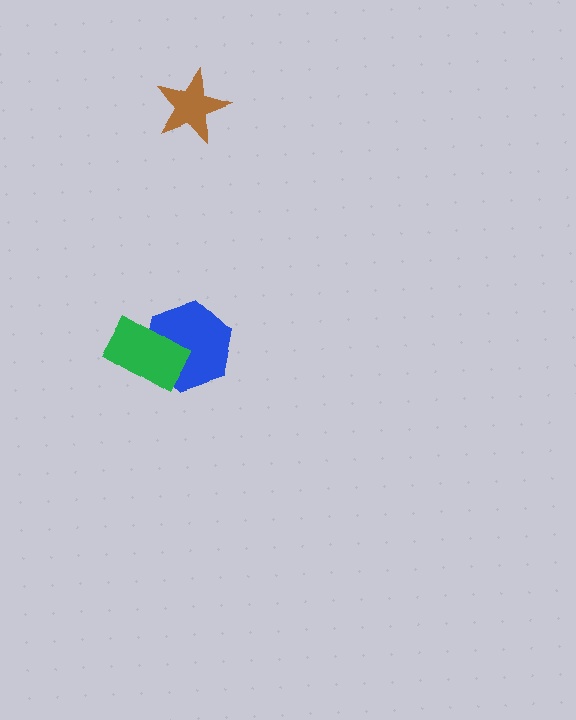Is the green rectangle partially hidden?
No, no other shape covers it.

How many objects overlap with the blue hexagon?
1 object overlaps with the blue hexagon.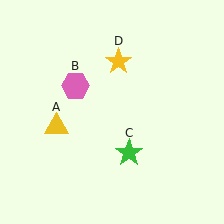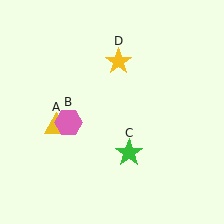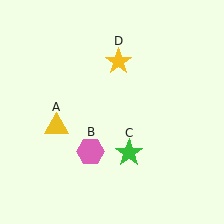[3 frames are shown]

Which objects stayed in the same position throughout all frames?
Yellow triangle (object A) and green star (object C) and yellow star (object D) remained stationary.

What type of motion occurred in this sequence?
The pink hexagon (object B) rotated counterclockwise around the center of the scene.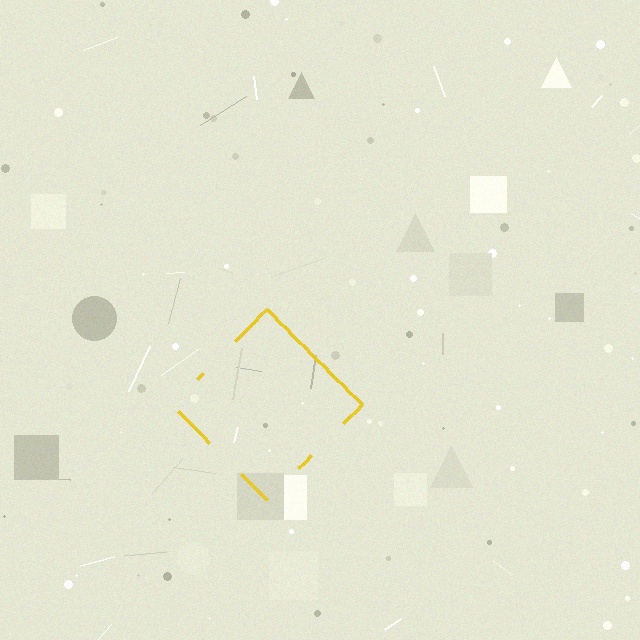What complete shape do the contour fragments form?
The contour fragments form a diamond.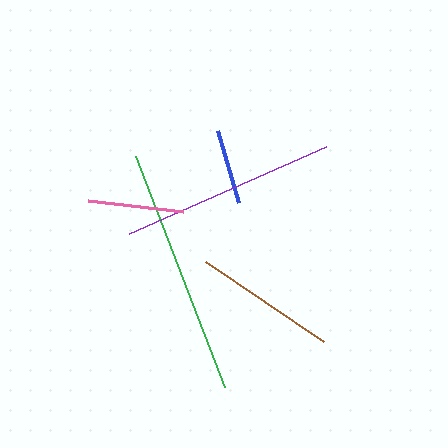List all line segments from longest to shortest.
From longest to shortest: green, purple, brown, pink, blue.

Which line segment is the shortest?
The blue line is the shortest at approximately 75 pixels.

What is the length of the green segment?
The green segment is approximately 248 pixels long.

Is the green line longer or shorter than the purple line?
The green line is longer than the purple line.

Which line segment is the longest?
The green line is the longest at approximately 248 pixels.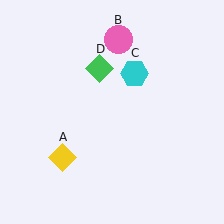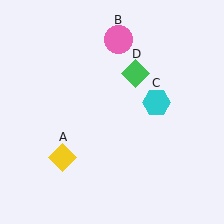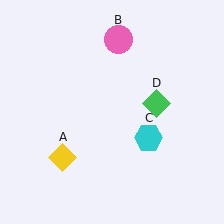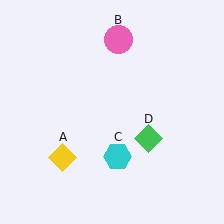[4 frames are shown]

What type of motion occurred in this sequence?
The cyan hexagon (object C), green diamond (object D) rotated clockwise around the center of the scene.